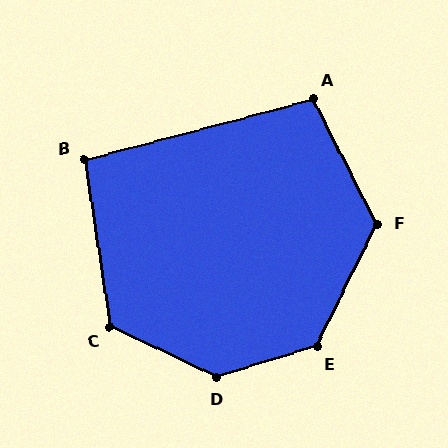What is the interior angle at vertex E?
Approximately 134 degrees (obtuse).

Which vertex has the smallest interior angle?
B, at approximately 96 degrees.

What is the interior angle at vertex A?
Approximately 102 degrees (obtuse).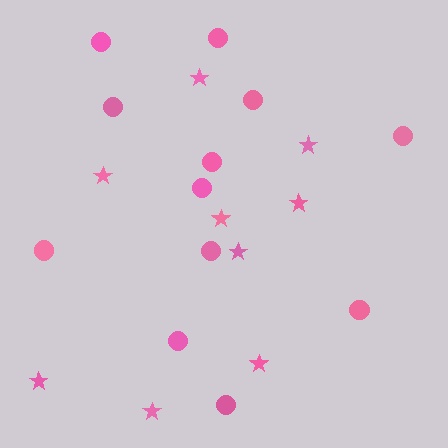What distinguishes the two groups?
There are 2 groups: one group of stars (9) and one group of circles (12).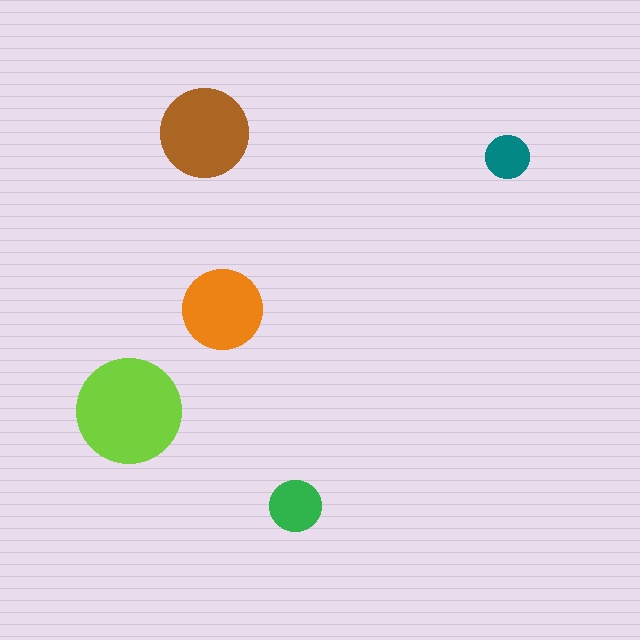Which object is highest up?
The brown circle is topmost.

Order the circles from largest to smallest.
the lime one, the brown one, the orange one, the green one, the teal one.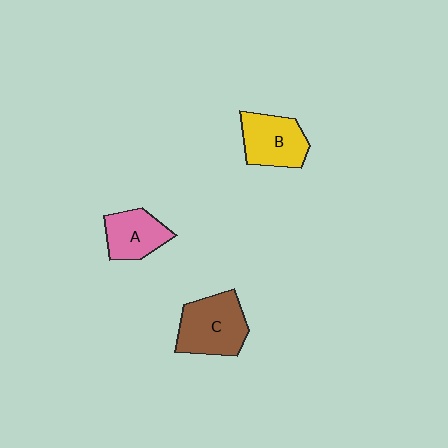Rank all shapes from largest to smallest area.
From largest to smallest: C (brown), B (yellow), A (pink).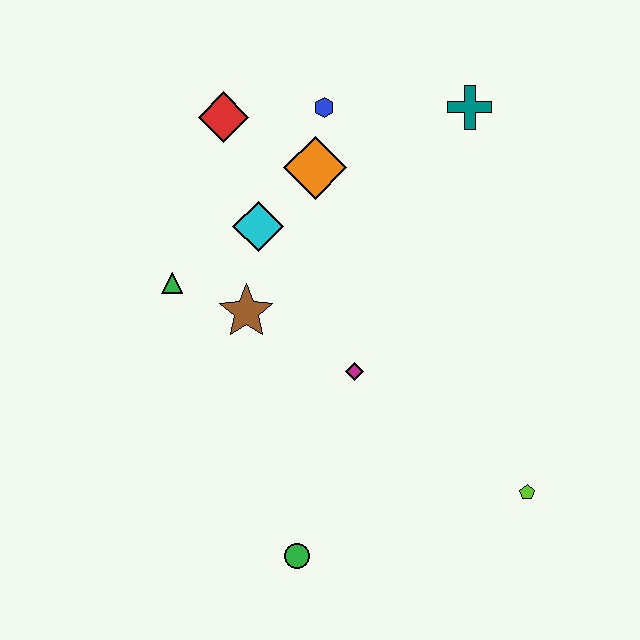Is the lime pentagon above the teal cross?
No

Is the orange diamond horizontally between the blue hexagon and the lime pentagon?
No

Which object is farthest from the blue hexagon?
The green circle is farthest from the blue hexagon.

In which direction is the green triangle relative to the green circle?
The green triangle is above the green circle.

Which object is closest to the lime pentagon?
The magenta diamond is closest to the lime pentagon.